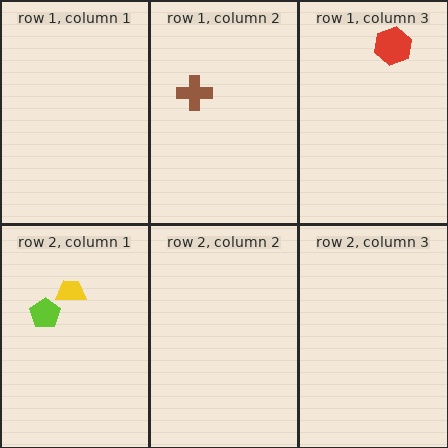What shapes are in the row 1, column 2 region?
The brown cross.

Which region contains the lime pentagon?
The row 2, column 1 region.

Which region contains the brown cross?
The row 1, column 2 region.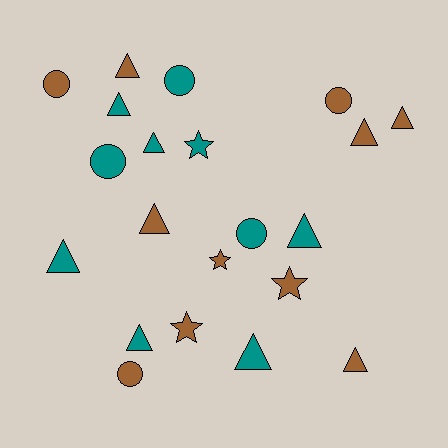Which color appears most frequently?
Brown, with 11 objects.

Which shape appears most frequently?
Triangle, with 11 objects.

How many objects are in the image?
There are 21 objects.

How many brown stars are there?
There are 3 brown stars.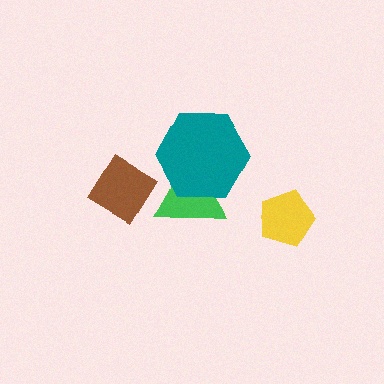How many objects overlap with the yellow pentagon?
0 objects overlap with the yellow pentagon.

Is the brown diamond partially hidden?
No, no other shape covers it.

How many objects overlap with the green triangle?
1 object overlaps with the green triangle.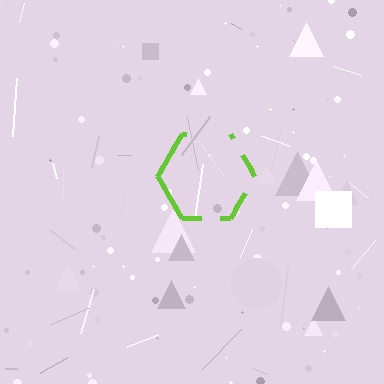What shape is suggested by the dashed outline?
The dashed outline suggests a hexagon.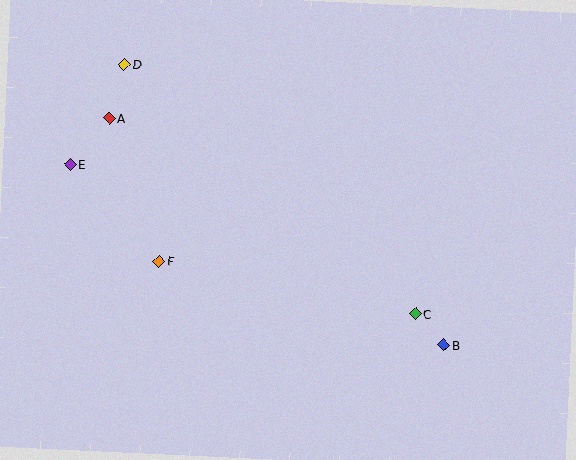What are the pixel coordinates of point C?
Point C is at (416, 314).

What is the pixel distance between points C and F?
The distance between C and F is 262 pixels.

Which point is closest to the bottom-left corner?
Point F is closest to the bottom-left corner.